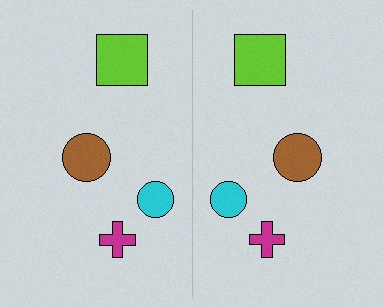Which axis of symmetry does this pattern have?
The pattern has a vertical axis of symmetry running through the center of the image.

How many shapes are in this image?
There are 8 shapes in this image.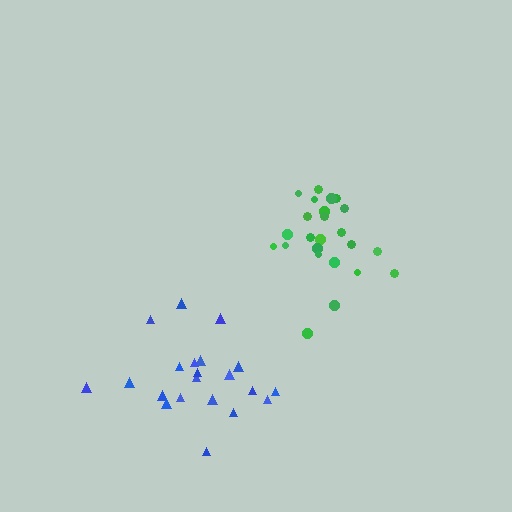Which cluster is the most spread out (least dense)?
Blue.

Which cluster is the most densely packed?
Green.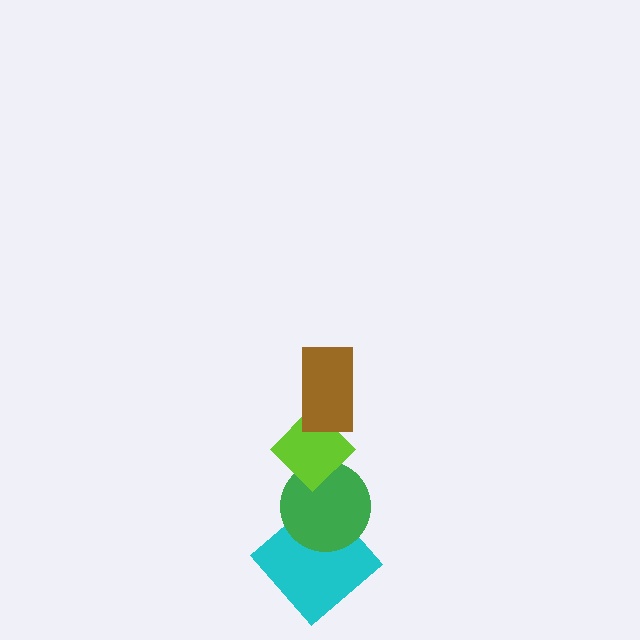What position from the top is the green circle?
The green circle is 3rd from the top.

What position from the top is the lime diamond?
The lime diamond is 2nd from the top.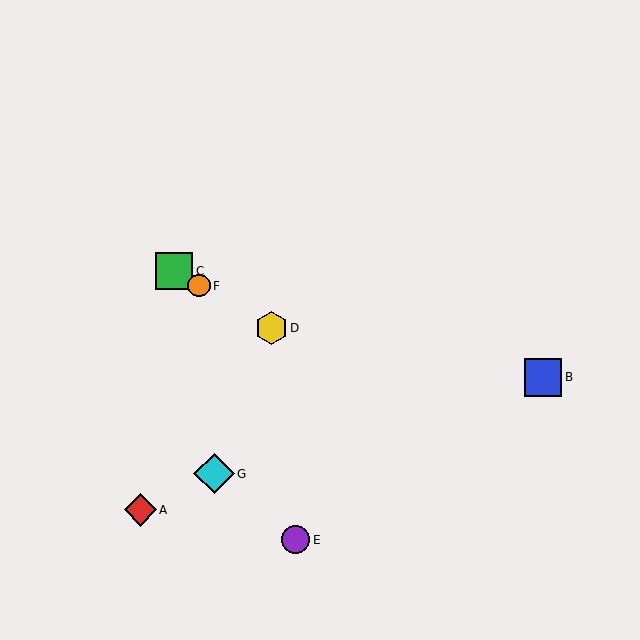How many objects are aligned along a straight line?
3 objects (C, D, F) are aligned along a straight line.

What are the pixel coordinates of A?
Object A is at (140, 510).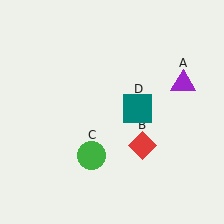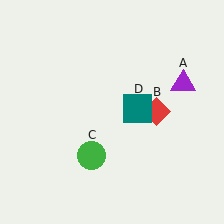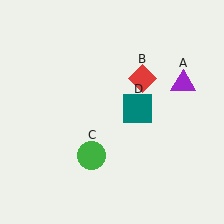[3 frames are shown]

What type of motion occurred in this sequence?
The red diamond (object B) rotated counterclockwise around the center of the scene.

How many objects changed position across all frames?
1 object changed position: red diamond (object B).